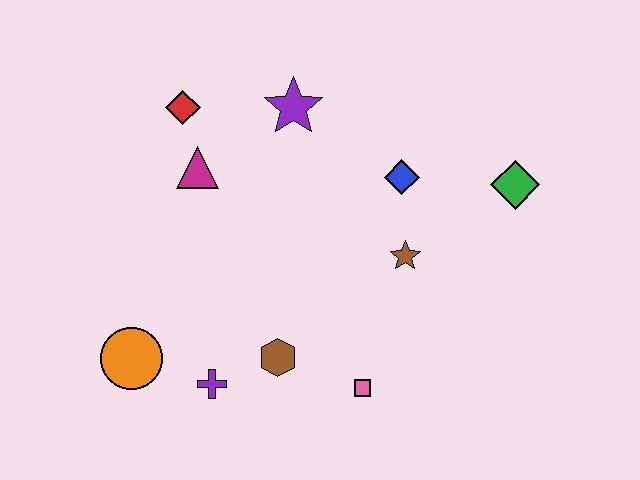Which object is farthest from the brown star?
The orange circle is farthest from the brown star.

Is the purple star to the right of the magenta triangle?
Yes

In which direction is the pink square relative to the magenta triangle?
The pink square is below the magenta triangle.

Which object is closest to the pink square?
The brown hexagon is closest to the pink square.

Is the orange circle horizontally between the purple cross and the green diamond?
No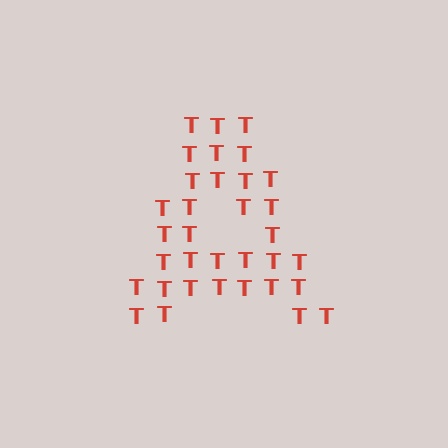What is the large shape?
The large shape is the letter A.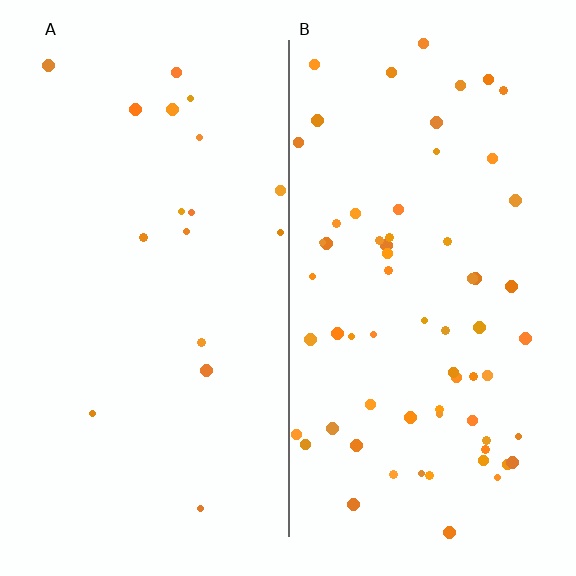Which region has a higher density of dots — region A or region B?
B (the right).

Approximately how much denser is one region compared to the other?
Approximately 3.8× — region B over region A.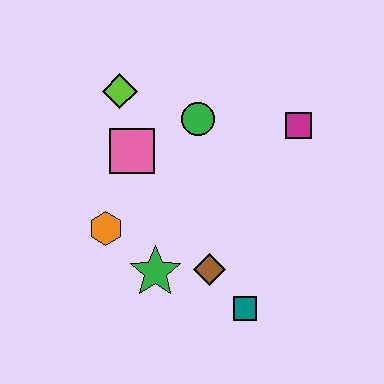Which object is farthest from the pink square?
The teal square is farthest from the pink square.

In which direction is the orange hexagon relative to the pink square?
The orange hexagon is below the pink square.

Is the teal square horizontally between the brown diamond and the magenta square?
Yes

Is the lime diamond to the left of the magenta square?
Yes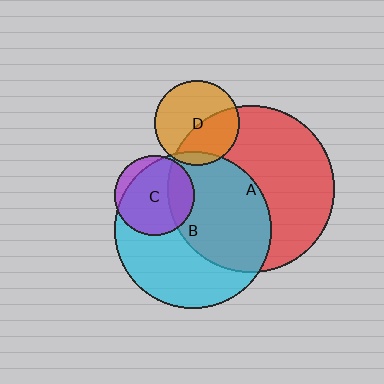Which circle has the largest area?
Circle A (red).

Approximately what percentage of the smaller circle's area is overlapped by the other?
Approximately 25%.